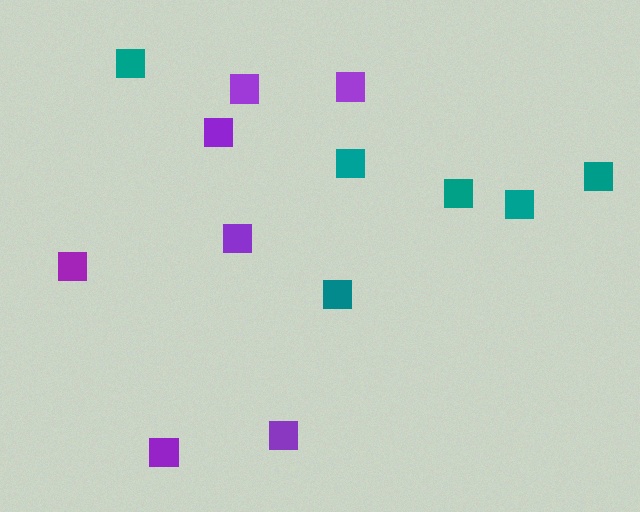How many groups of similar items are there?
There are 2 groups: one group of purple squares (7) and one group of teal squares (6).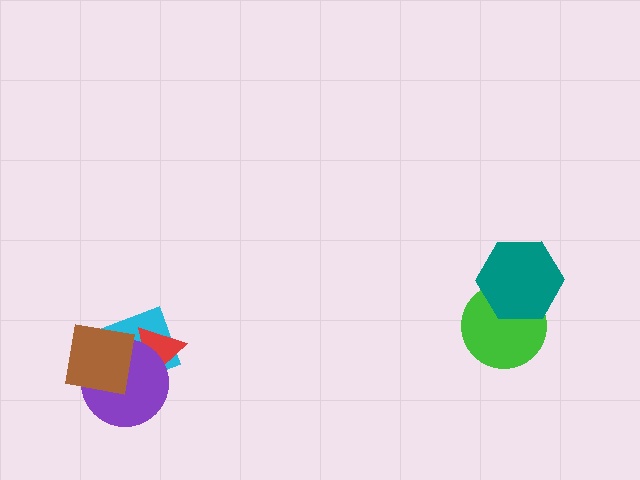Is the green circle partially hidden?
Yes, it is partially covered by another shape.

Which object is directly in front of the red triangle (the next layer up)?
The purple circle is directly in front of the red triangle.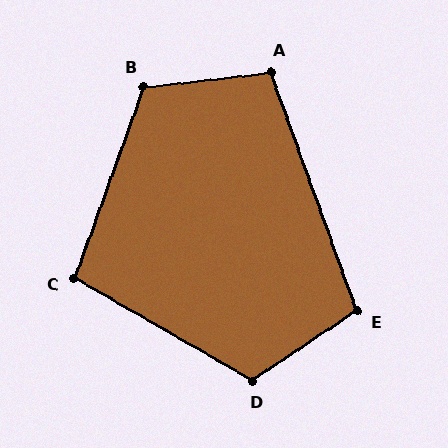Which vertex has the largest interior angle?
D, at approximately 116 degrees.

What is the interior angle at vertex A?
Approximately 103 degrees (obtuse).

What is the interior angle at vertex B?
Approximately 116 degrees (obtuse).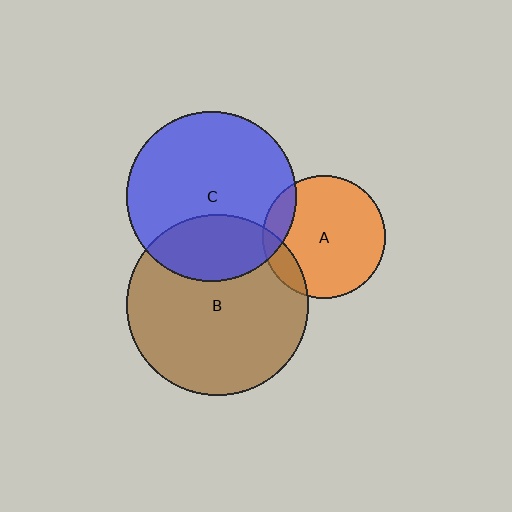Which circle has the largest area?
Circle B (brown).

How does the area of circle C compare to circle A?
Approximately 1.9 times.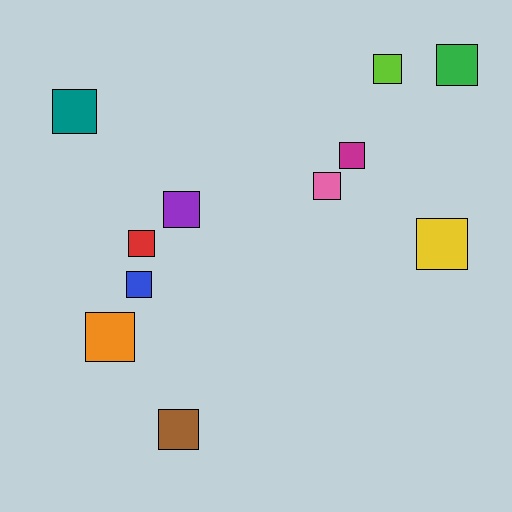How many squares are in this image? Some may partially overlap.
There are 11 squares.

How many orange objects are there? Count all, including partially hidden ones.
There is 1 orange object.